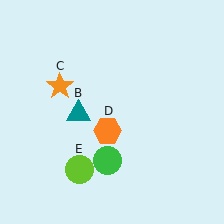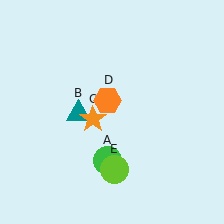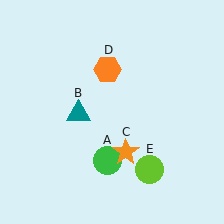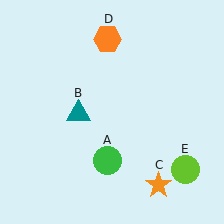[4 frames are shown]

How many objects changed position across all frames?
3 objects changed position: orange star (object C), orange hexagon (object D), lime circle (object E).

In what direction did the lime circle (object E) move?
The lime circle (object E) moved right.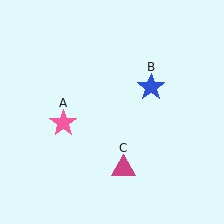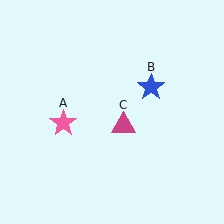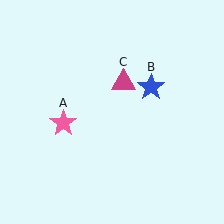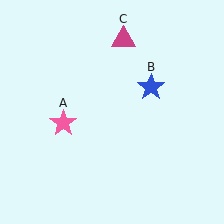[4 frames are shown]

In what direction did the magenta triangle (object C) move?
The magenta triangle (object C) moved up.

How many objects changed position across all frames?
1 object changed position: magenta triangle (object C).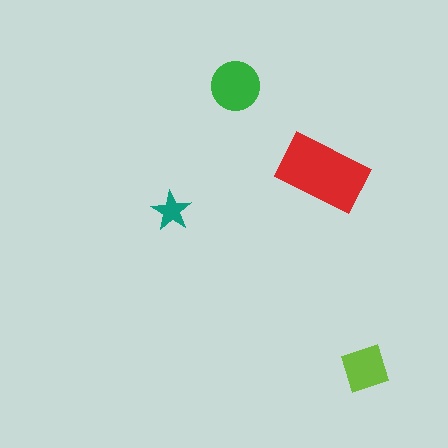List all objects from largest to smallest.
The red rectangle, the green circle, the lime square, the teal star.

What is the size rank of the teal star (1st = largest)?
4th.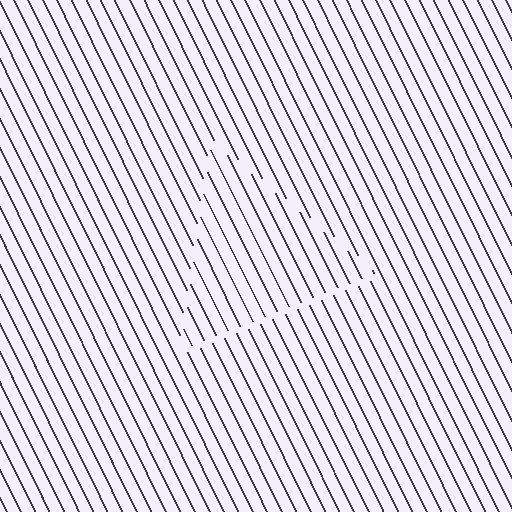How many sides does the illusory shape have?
3 sides — the line-ends trace a triangle.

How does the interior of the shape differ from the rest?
The interior of the shape contains the same grating, shifted by half a period — the contour is defined by the phase discontinuity where line-ends from the inner and outer gratings abut.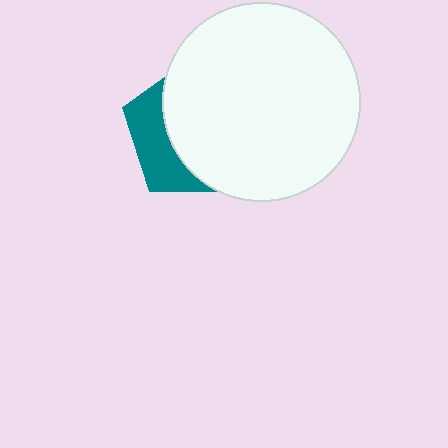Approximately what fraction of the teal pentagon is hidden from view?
Roughly 68% of the teal pentagon is hidden behind the white circle.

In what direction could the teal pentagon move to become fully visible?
The teal pentagon could move left. That would shift it out from behind the white circle entirely.